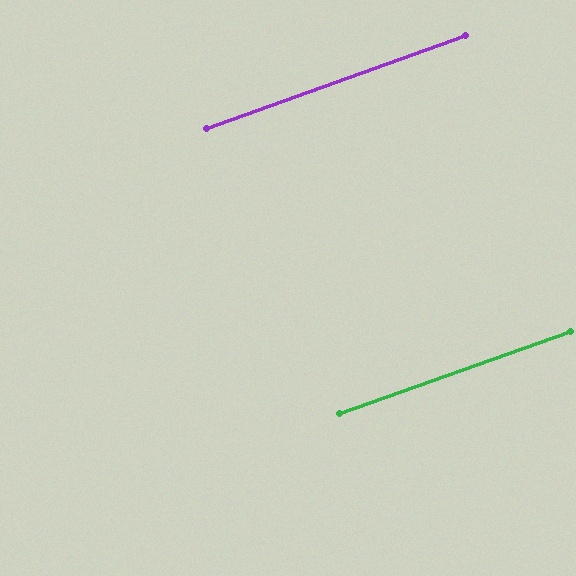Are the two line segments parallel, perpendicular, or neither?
Parallel — their directions differ by only 0.5°.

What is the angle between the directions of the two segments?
Approximately 1 degree.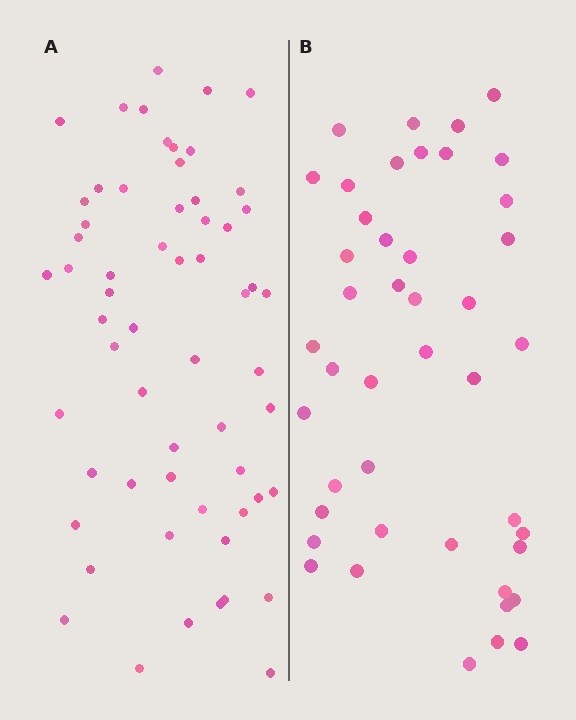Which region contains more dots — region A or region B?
Region A (the left region) has more dots.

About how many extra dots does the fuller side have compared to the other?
Region A has approximately 15 more dots than region B.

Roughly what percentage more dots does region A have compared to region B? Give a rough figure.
About 35% more.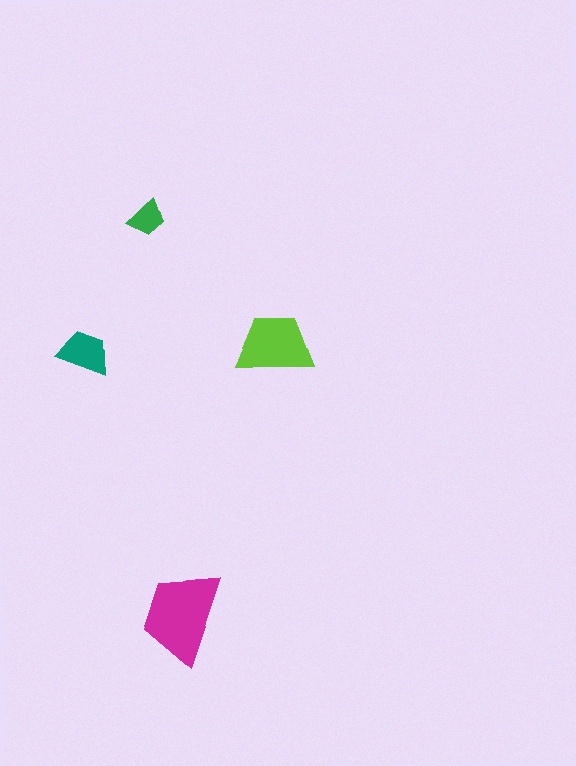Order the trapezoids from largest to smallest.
the magenta one, the lime one, the teal one, the green one.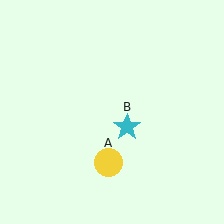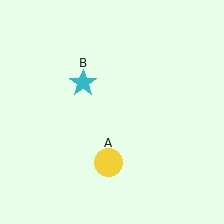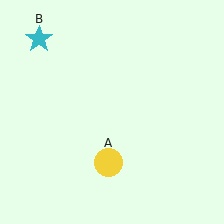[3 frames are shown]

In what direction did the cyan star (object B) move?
The cyan star (object B) moved up and to the left.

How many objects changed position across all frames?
1 object changed position: cyan star (object B).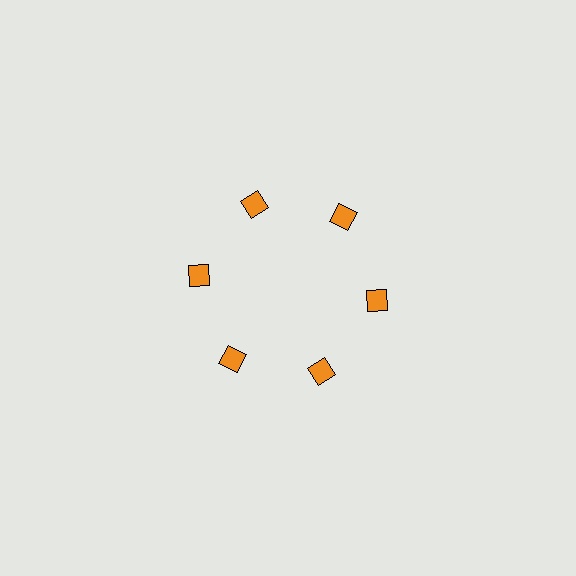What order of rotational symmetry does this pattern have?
This pattern has 6-fold rotational symmetry.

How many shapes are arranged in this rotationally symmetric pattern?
There are 6 shapes, arranged in 6 groups of 1.